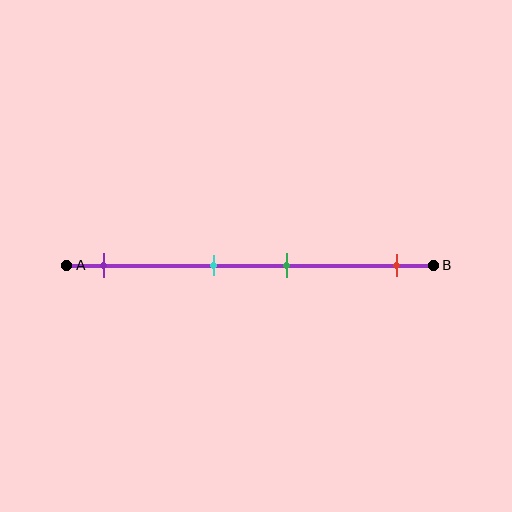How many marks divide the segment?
There are 4 marks dividing the segment.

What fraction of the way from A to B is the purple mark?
The purple mark is approximately 10% (0.1) of the way from A to B.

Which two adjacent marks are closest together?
The cyan and green marks are the closest adjacent pair.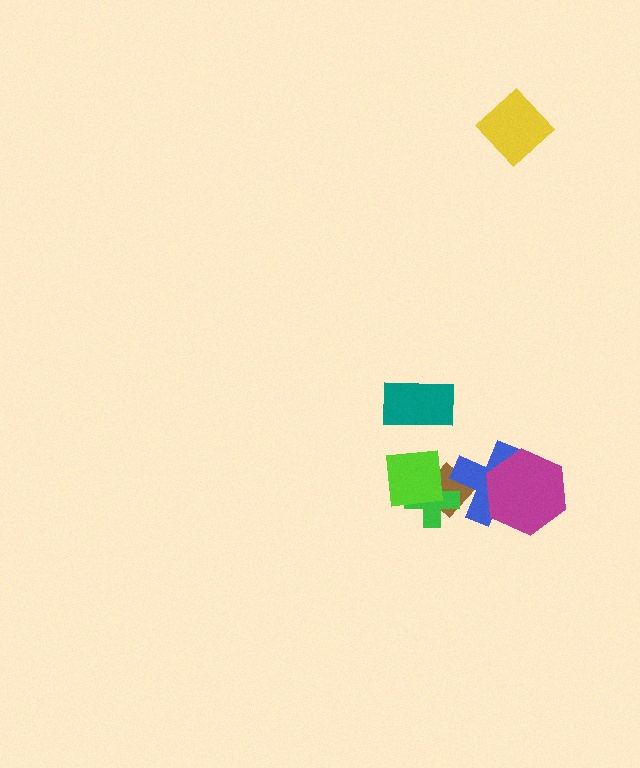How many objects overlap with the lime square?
2 objects overlap with the lime square.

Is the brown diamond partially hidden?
Yes, it is partially covered by another shape.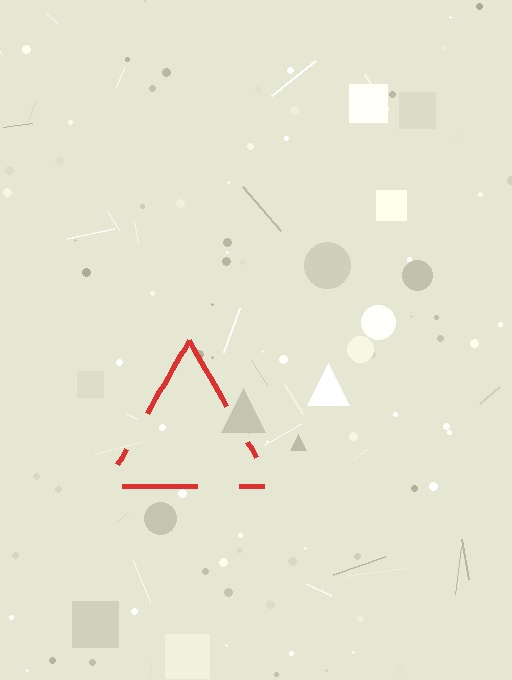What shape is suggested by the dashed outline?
The dashed outline suggests a triangle.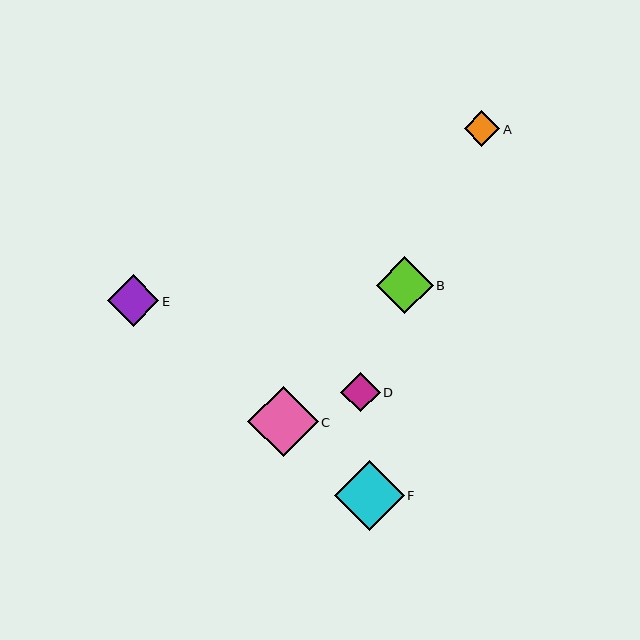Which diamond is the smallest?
Diamond A is the smallest with a size of approximately 36 pixels.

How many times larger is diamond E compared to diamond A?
Diamond E is approximately 1.5 times the size of diamond A.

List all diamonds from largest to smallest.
From largest to smallest: C, F, B, E, D, A.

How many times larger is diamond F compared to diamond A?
Diamond F is approximately 2.0 times the size of diamond A.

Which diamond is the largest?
Diamond C is the largest with a size of approximately 71 pixels.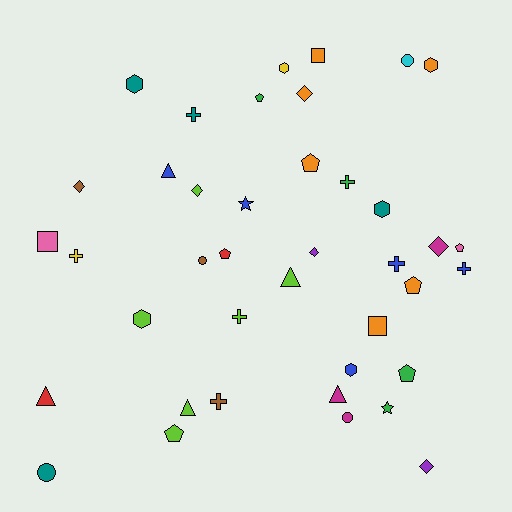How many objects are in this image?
There are 40 objects.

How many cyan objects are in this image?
There is 1 cyan object.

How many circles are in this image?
There are 4 circles.